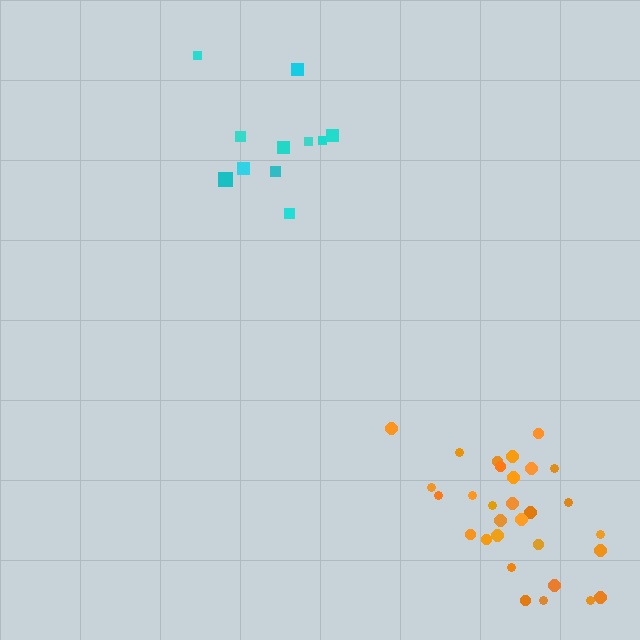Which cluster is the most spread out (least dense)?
Cyan.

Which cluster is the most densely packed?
Orange.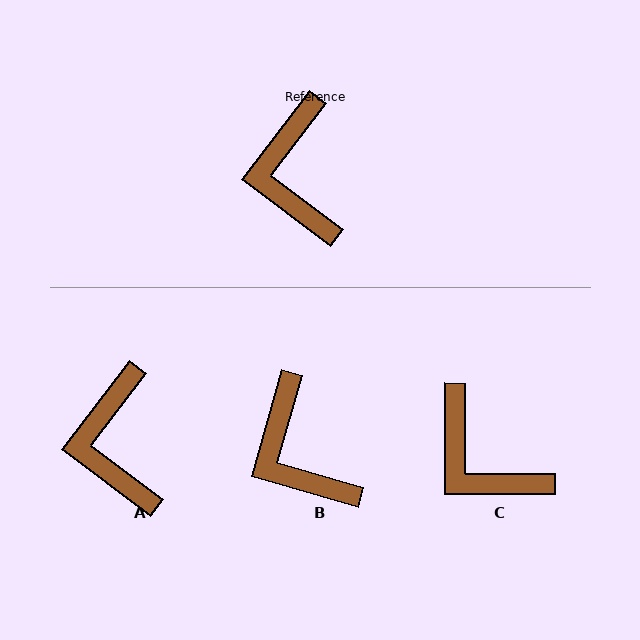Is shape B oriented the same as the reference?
No, it is off by about 21 degrees.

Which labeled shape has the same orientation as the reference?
A.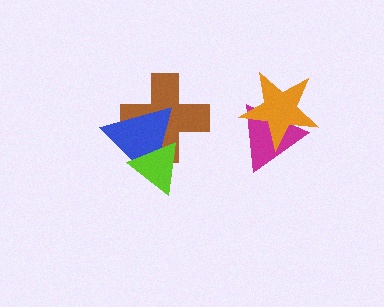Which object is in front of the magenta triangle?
The orange star is in front of the magenta triangle.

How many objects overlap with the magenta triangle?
1 object overlaps with the magenta triangle.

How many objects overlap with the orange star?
1 object overlaps with the orange star.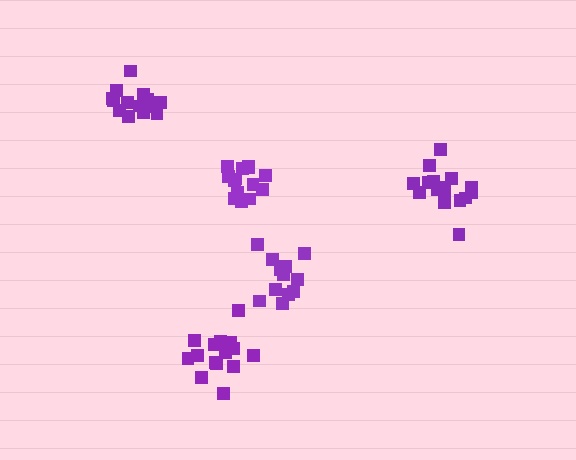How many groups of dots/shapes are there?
There are 5 groups.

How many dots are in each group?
Group 1: 15 dots, Group 2: 17 dots, Group 3: 15 dots, Group 4: 13 dots, Group 5: 15 dots (75 total).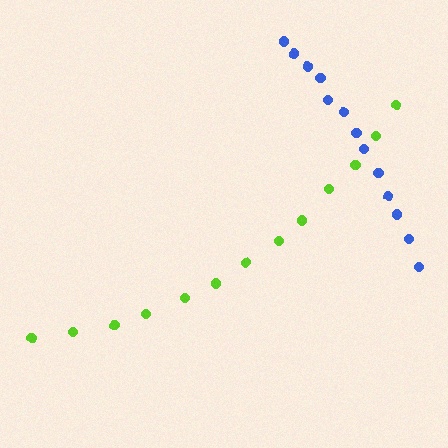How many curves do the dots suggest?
There are 2 distinct paths.